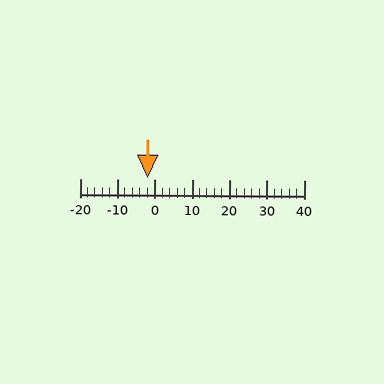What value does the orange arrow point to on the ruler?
The orange arrow points to approximately -2.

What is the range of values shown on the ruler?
The ruler shows values from -20 to 40.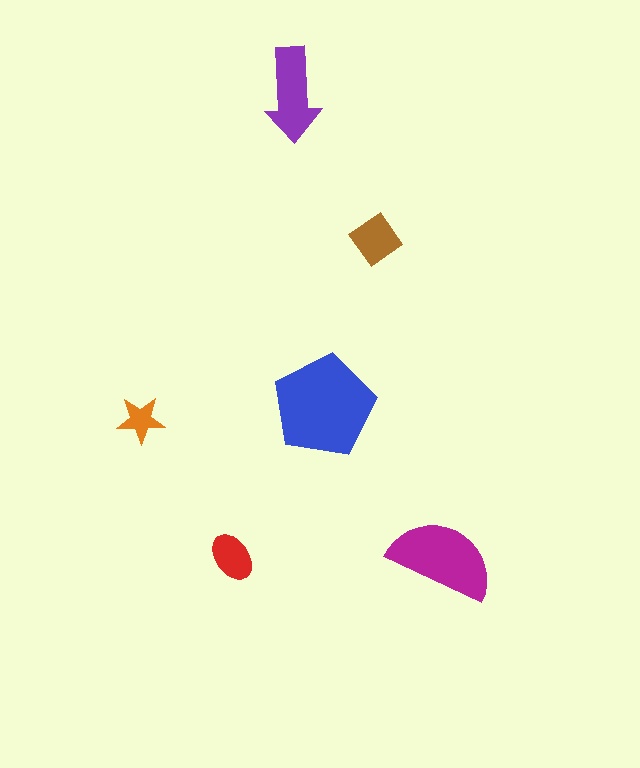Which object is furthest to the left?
The orange star is leftmost.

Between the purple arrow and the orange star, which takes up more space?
The purple arrow.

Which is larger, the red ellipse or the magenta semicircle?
The magenta semicircle.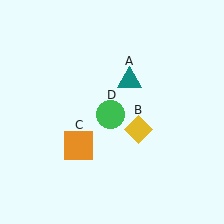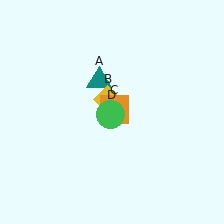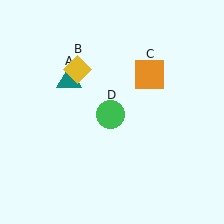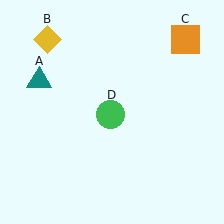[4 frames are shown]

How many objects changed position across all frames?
3 objects changed position: teal triangle (object A), yellow diamond (object B), orange square (object C).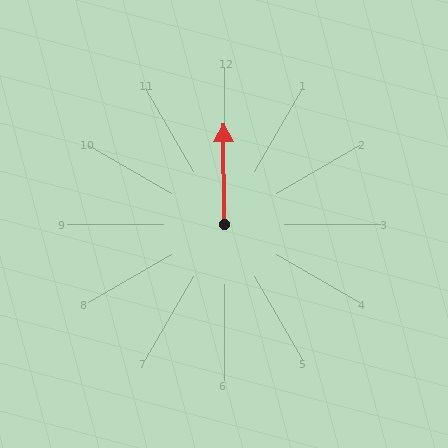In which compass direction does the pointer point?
North.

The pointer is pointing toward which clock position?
Roughly 12 o'clock.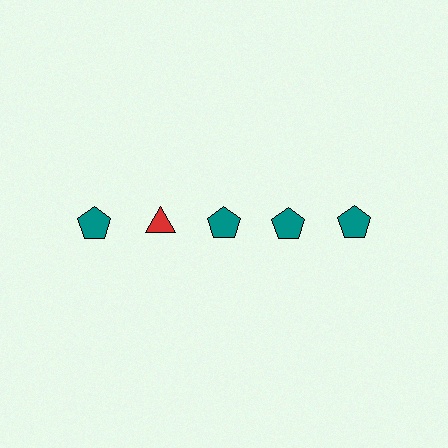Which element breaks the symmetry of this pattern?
The red triangle in the top row, second from left column breaks the symmetry. All other shapes are teal pentagons.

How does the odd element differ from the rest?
It differs in both color (red instead of teal) and shape (triangle instead of pentagon).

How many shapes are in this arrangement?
There are 5 shapes arranged in a grid pattern.